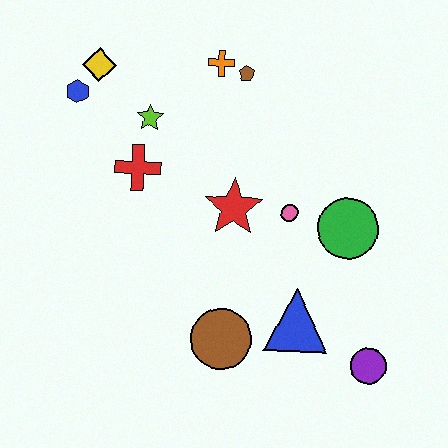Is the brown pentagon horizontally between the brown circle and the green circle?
Yes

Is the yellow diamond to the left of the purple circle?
Yes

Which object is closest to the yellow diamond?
The blue hexagon is closest to the yellow diamond.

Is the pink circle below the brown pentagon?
Yes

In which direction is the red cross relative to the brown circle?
The red cross is above the brown circle.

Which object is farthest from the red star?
The purple circle is farthest from the red star.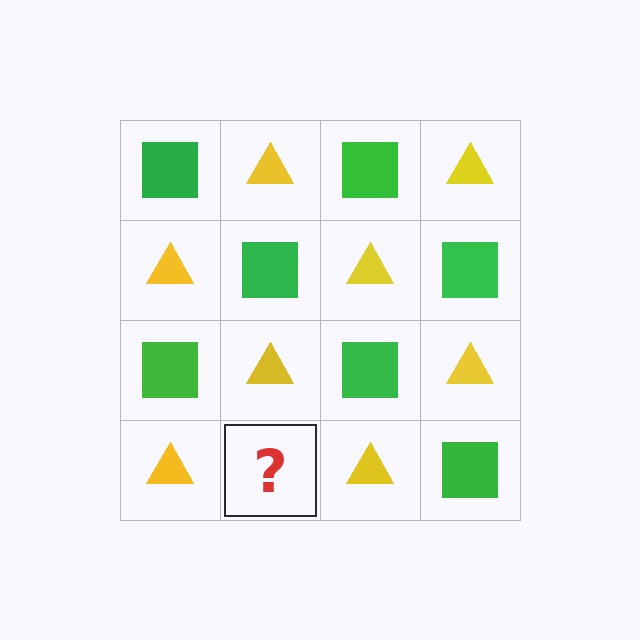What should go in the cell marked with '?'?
The missing cell should contain a green square.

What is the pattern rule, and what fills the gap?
The rule is that it alternates green square and yellow triangle in a checkerboard pattern. The gap should be filled with a green square.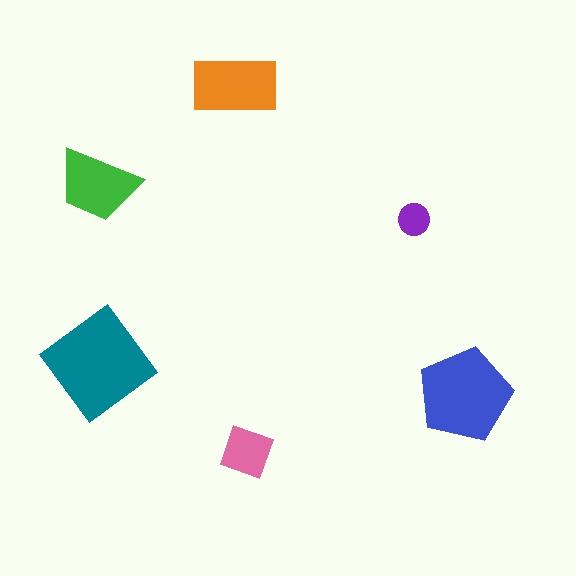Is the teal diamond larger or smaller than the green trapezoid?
Larger.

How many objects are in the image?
There are 6 objects in the image.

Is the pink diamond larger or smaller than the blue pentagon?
Smaller.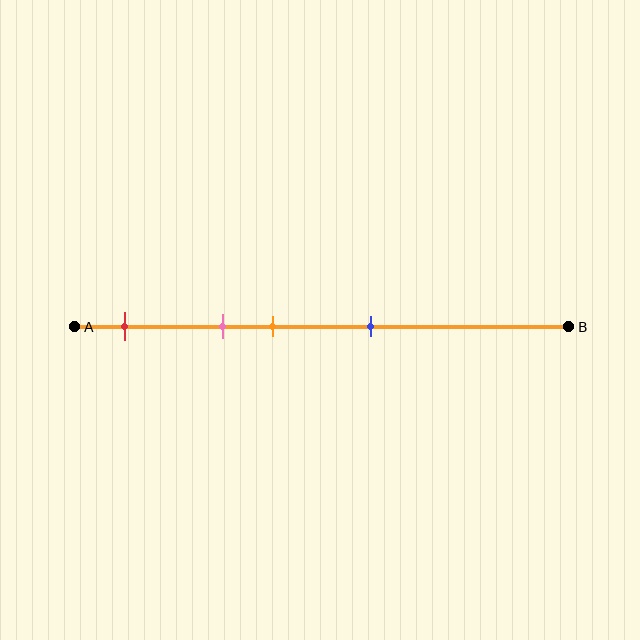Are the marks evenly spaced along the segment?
No, the marks are not evenly spaced.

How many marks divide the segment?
There are 4 marks dividing the segment.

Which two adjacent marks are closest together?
The pink and orange marks are the closest adjacent pair.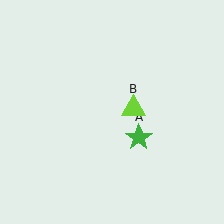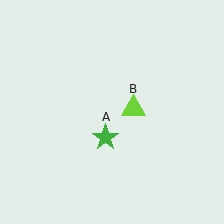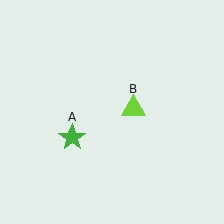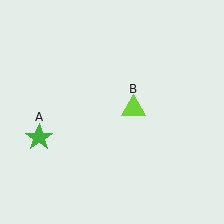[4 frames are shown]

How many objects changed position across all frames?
1 object changed position: green star (object A).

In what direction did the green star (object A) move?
The green star (object A) moved left.